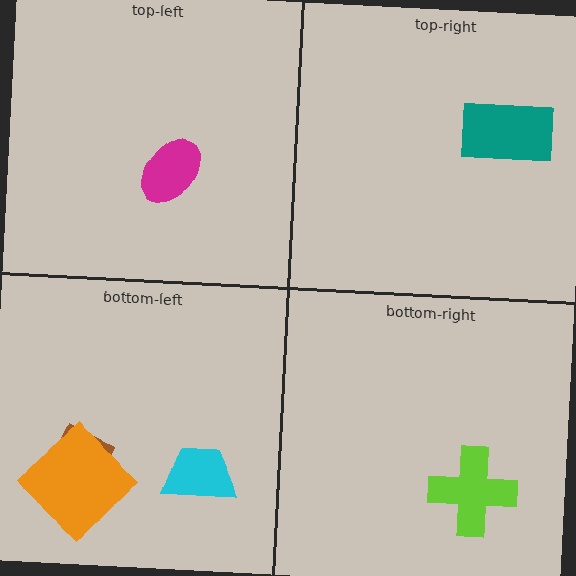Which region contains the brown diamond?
The bottom-left region.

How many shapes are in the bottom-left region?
3.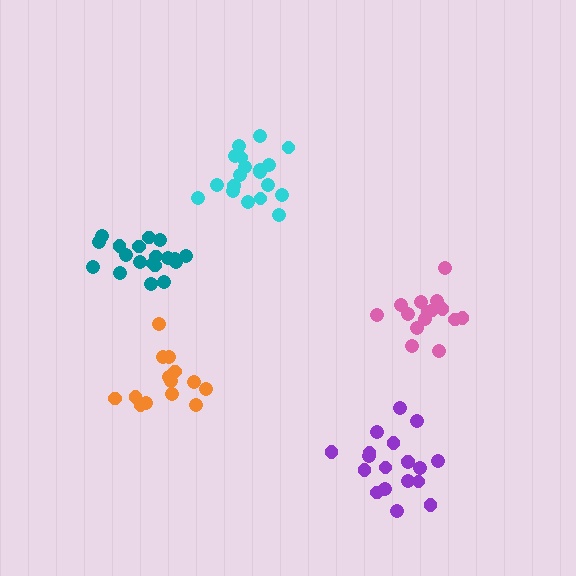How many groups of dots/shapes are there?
There are 5 groups.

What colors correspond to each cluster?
The clusters are colored: pink, purple, cyan, orange, teal.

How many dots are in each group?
Group 1: 15 dots, Group 2: 19 dots, Group 3: 19 dots, Group 4: 14 dots, Group 5: 19 dots (86 total).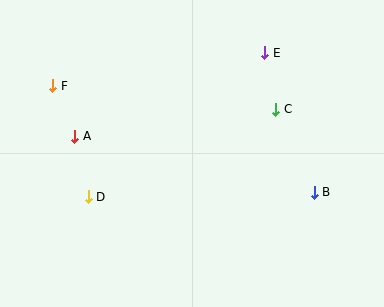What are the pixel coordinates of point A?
Point A is at (75, 136).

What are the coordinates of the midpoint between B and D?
The midpoint between B and D is at (201, 195).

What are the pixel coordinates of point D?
Point D is at (88, 197).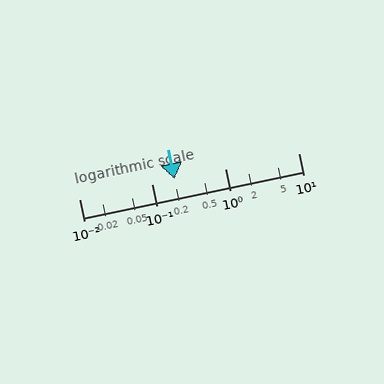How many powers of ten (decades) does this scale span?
The scale spans 3 decades, from 0.01 to 10.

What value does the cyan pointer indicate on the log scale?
The pointer indicates approximately 0.2.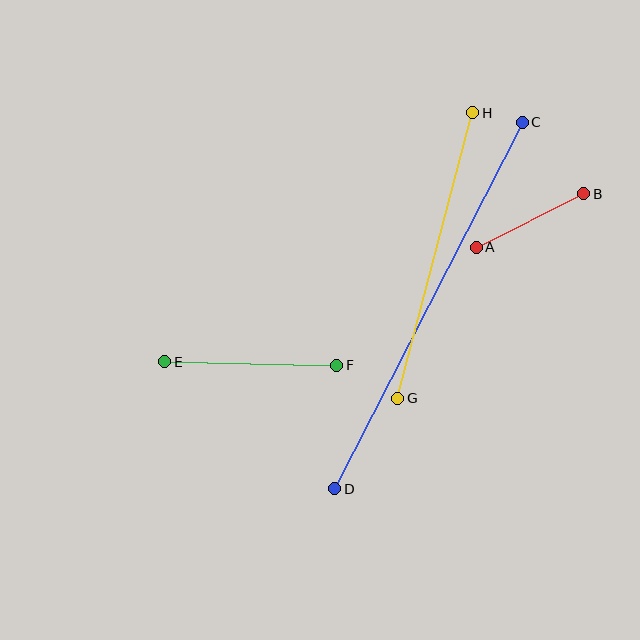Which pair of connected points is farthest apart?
Points C and D are farthest apart.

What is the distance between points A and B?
The distance is approximately 120 pixels.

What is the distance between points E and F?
The distance is approximately 172 pixels.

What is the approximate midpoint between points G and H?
The midpoint is at approximately (435, 256) pixels.